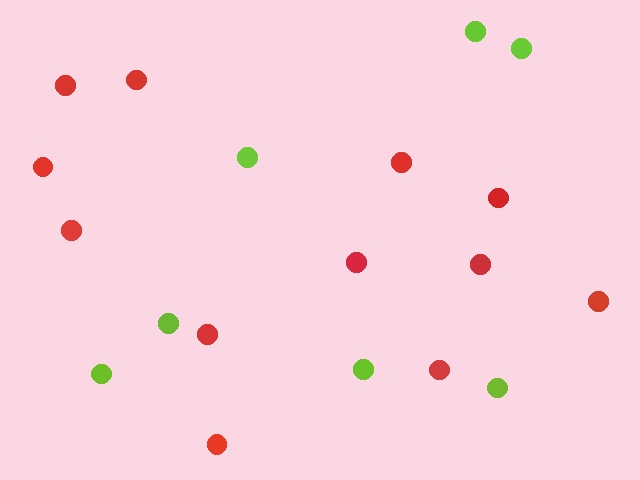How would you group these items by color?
There are 2 groups: one group of red circles (12) and one group of lime circles (7).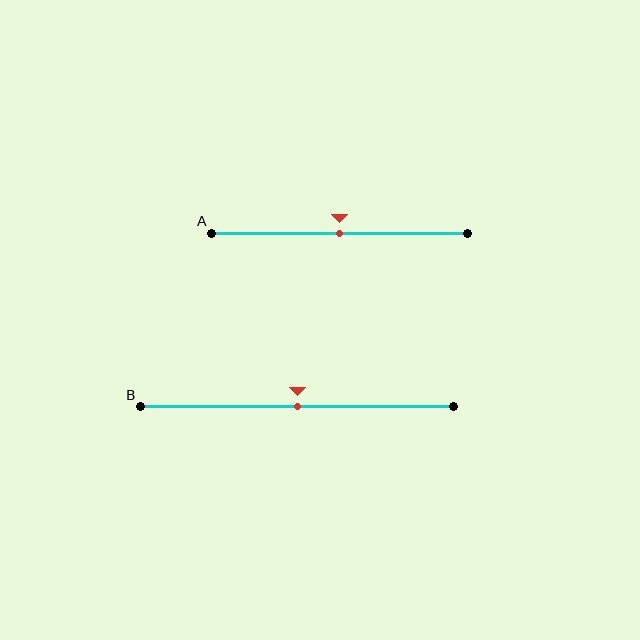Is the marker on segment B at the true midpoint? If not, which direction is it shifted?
Yes, the marker on segment B is at the true midpoint.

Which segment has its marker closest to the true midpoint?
Segment A has its marker closest to the true midpoint.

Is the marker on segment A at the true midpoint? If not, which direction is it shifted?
Yes, the marker on segment A is at the true midpoint.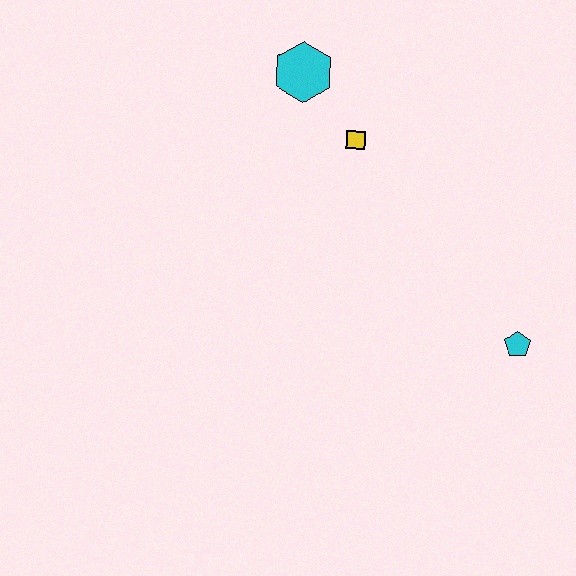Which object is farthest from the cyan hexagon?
The cyan pentagon is farthest from the cyan hexagon.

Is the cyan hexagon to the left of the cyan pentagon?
Yes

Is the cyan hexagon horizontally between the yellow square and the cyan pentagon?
No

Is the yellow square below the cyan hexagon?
Yes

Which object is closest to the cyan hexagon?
The yellow square is closest to the cyan hexagon.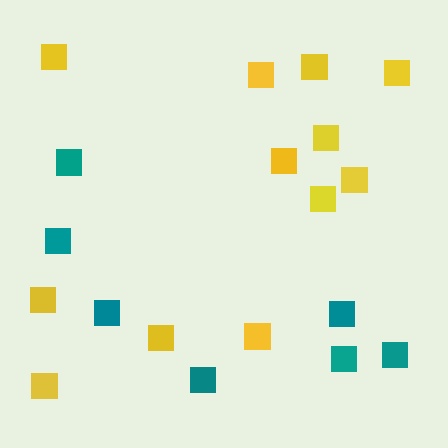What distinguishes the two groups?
There are 2 groups: one group of yellow squares (12) and one group of teal squares (7).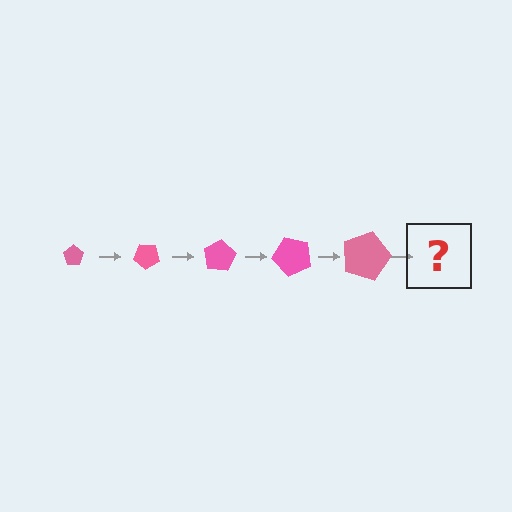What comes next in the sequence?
The next element should be a pentagon, larger than the previous one and rotated 200 degrees from the start.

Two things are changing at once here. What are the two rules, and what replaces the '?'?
The two rules are that the pentagon grows larger each step and it rotates 40 degrees each step. The '?' should be a pentagon, larger than the previous one and rotated 200 degrees from the start.